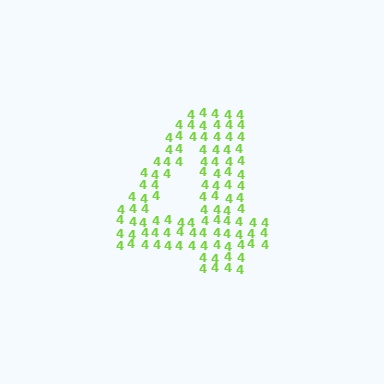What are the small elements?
The small elements are digit 4's.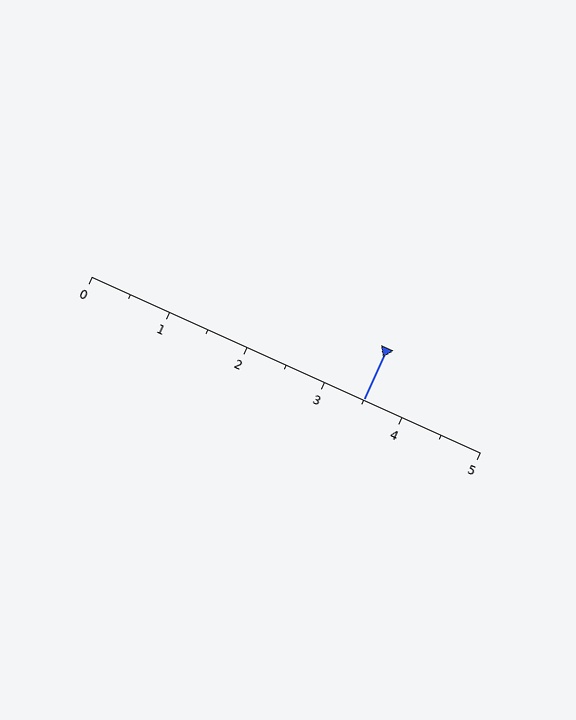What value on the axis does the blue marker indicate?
The marker indicates approximately 3.5.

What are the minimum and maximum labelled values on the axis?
The axis runs from 0 to 5.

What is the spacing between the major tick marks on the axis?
The major ticks are spaced 1 apart.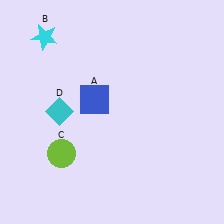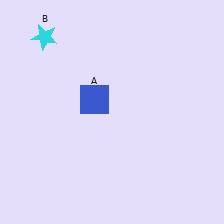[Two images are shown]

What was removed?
The cyan diamond (D), the lime circle (C) were removed in Image 2.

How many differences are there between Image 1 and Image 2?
There are 2 differences between the two images.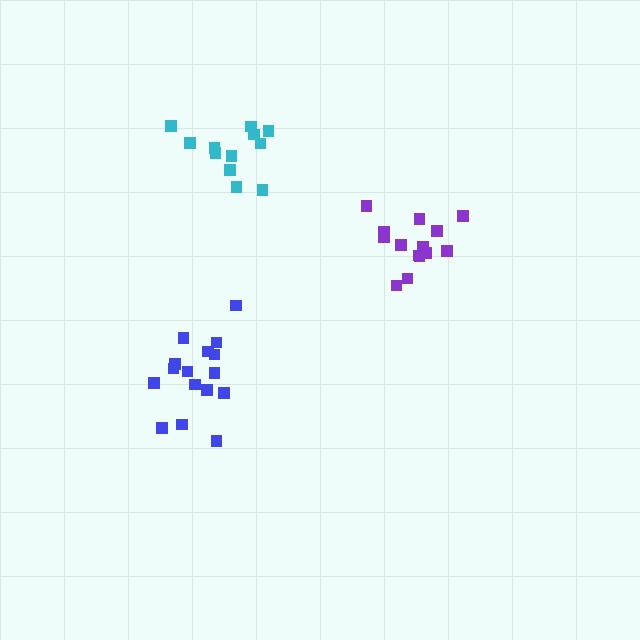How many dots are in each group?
Group 1: 16 dots, Group 2: 14 dots, Group 3: 12 dots (42 total).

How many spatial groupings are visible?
There are 3 spatial groupings.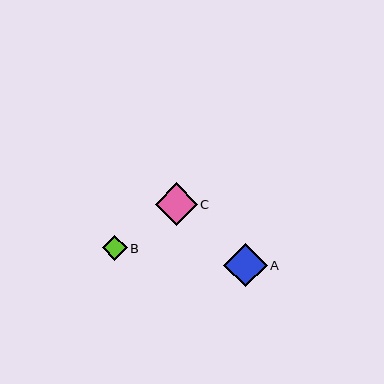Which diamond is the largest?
Diamond A is the largest with a size of approximately 43 pixels.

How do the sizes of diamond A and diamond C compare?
Diamond A and diamond C are approximately the same size.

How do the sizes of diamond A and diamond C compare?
Diamond A and diamond C are approximately the same size.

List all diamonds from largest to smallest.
From largest to smallest: A, C, B.